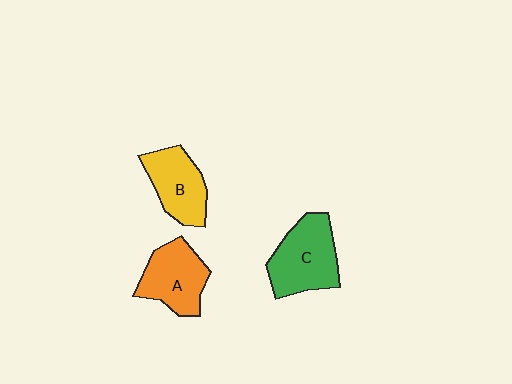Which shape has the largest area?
Shape C (green).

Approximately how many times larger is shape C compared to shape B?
Approximately 1.2 times.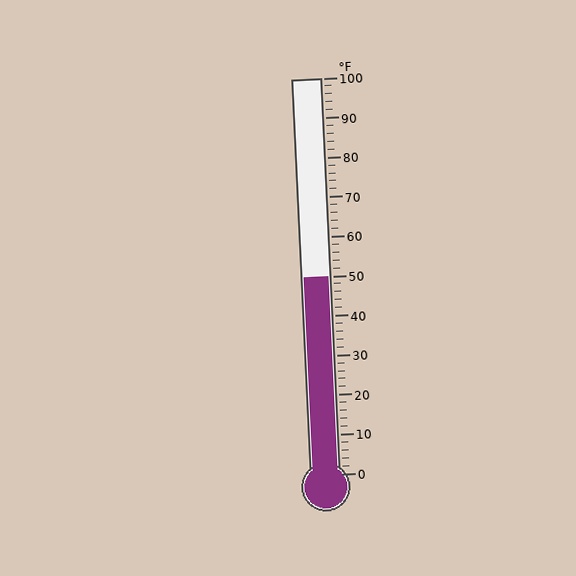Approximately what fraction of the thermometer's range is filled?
The thermometer is filled to approximately 50% of its range.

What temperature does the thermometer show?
The thermometer shows approximately 50°F.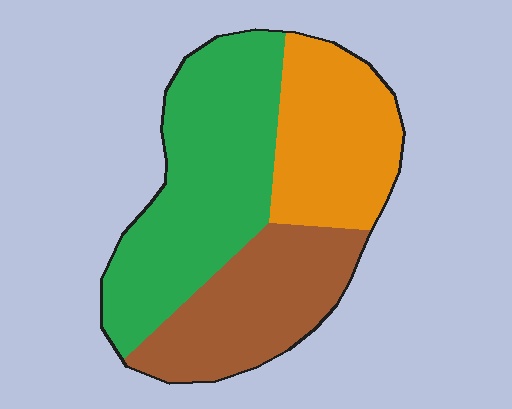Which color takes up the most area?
Green, at roughly 45%.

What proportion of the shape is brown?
Brown covers 28% of the shape.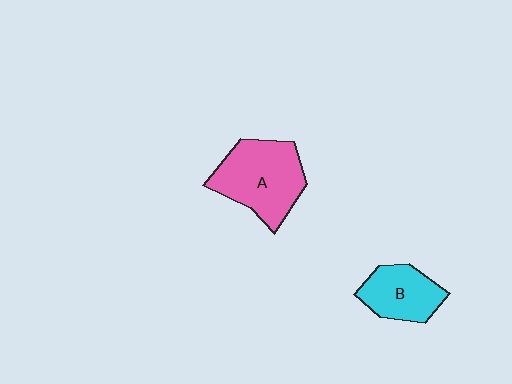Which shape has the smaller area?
Shape B (cyan).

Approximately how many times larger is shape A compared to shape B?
Approximately 1.5 times.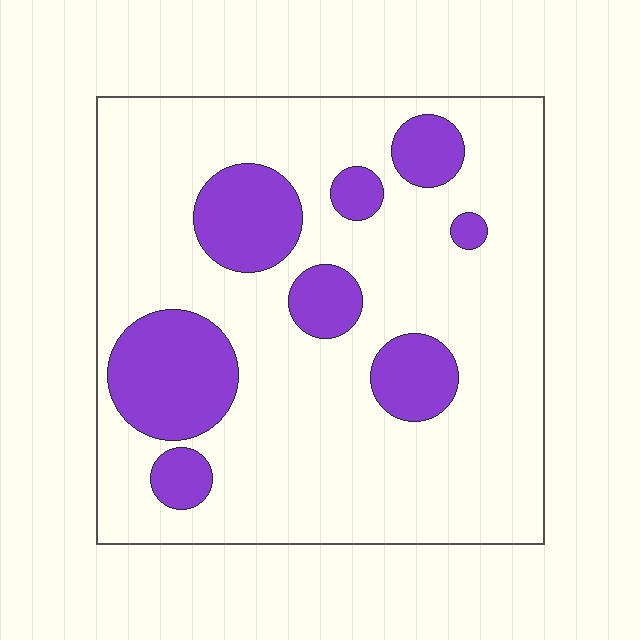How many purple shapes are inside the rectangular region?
8.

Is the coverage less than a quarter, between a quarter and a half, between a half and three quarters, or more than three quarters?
Less than a quarter.